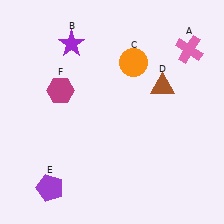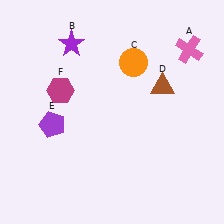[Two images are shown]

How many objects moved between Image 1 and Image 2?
1 object moved between the two images.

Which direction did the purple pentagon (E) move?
The purple pentagon (E) moved up.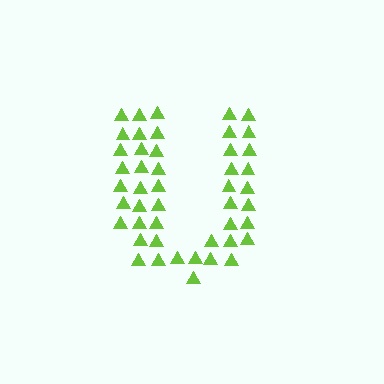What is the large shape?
The large shape is the letter U.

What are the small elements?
The small elements are triangles.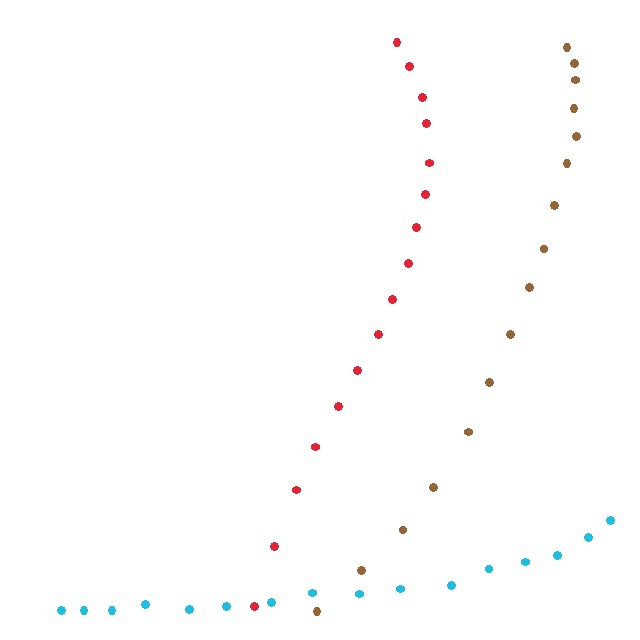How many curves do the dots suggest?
There are 3 distinct paths.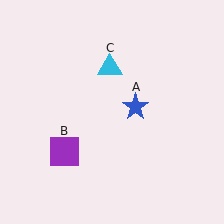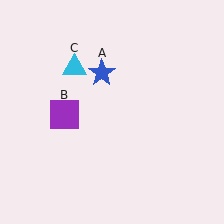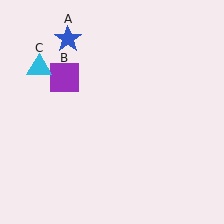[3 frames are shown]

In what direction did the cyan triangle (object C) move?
The cyan triangle (object C) moved left.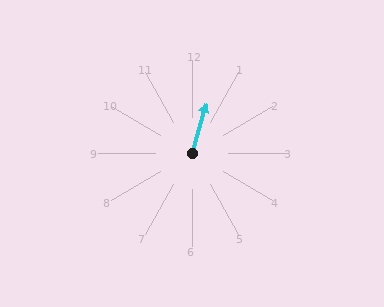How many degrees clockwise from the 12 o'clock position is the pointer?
Approximately 16 degrees.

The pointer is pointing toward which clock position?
Roughly 1 o'clock.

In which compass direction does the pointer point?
North.